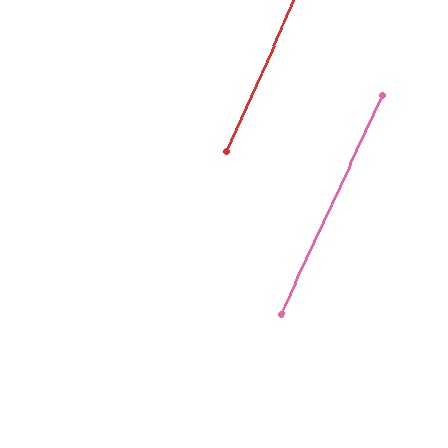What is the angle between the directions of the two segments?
Approximately 1 degree.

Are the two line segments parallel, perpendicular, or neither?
Parallel — their directions differ by only 0.9°.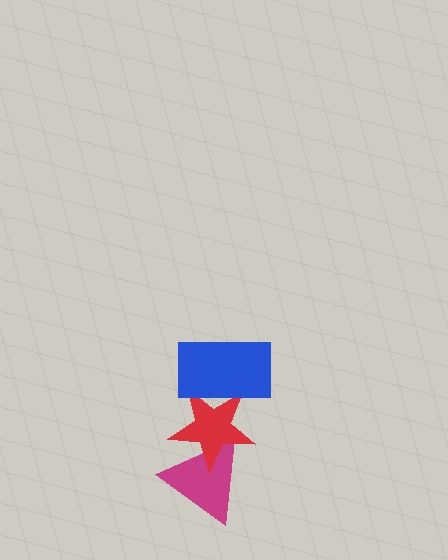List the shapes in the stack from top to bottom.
From top to bottom: the blue rectangle, the red star, the magenta triangle.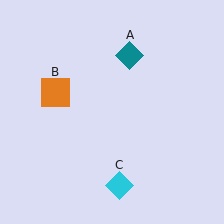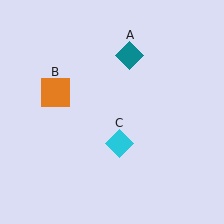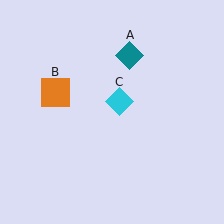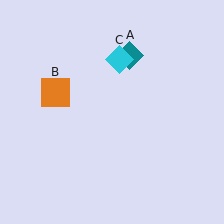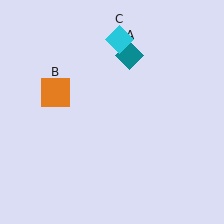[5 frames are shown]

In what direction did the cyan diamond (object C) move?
The cyan diamond (object C) moved up.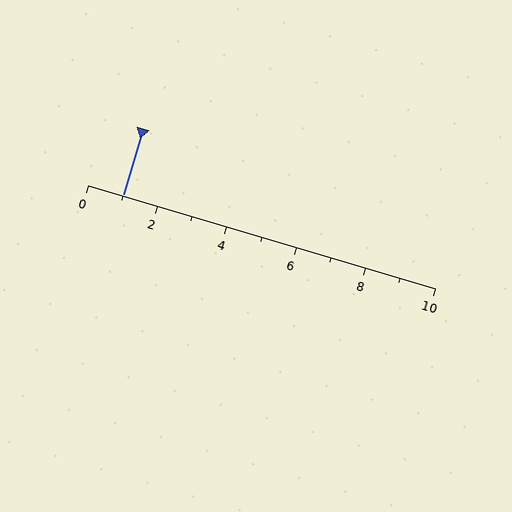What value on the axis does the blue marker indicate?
The marker indicates approximately 1.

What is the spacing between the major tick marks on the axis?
The major ticks are spaced 2 apart.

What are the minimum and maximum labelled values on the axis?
The axis runs from 0 to 10.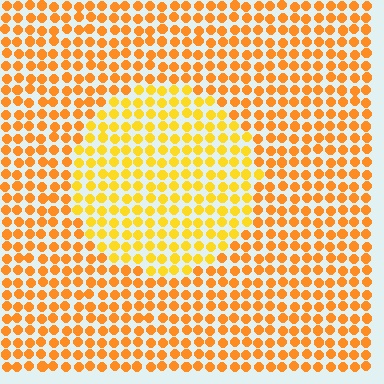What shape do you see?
I see a circle.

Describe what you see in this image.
The image is filled with small orange elements in a uniform arrangement. A circle-shaped region is visible where the elements are tinted to a slightly different hue, forming a subtle color boundary.